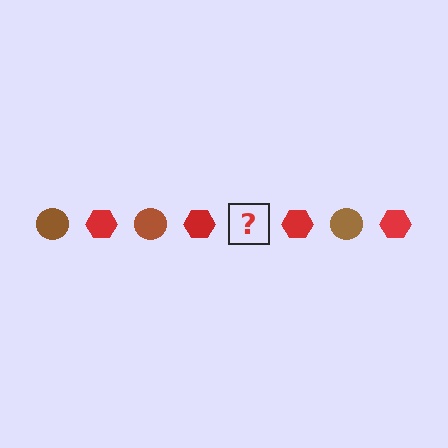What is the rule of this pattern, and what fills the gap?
The rule is that the pattern alternates between brown circle and red hexagon. The gap should be filled with a brown circle.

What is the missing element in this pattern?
The missing element is a brown circle.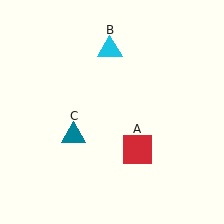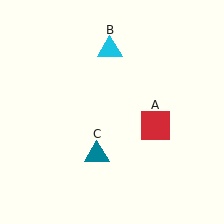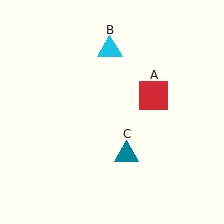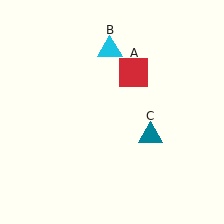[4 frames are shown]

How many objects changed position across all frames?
2 objects changed position: red square (object A), teal triangle (object C).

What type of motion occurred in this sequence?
The red square (object A), teal triangle (object C) rotated counterclockwise around the center of the scene.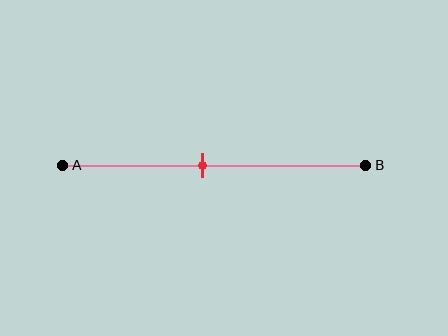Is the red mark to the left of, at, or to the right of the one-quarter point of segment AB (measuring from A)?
The red mark is to the right of the one-quarter point of segment AB.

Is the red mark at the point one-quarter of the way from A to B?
No, the mark is at about 45% from A, not at the 25% one-quarter point.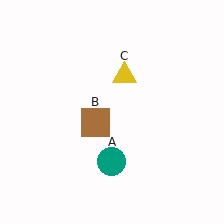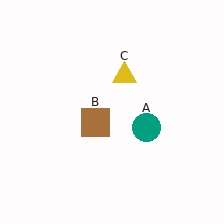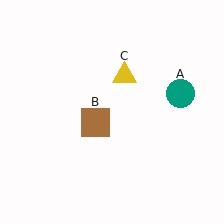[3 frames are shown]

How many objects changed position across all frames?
1 object changed position: teal circle (object A).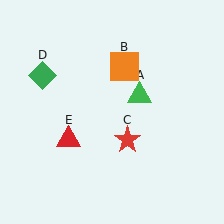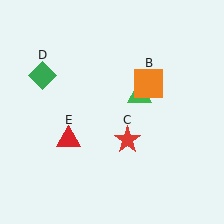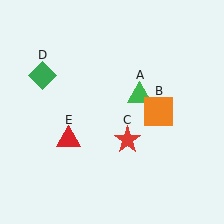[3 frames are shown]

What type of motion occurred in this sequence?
The orange square (object B) rotated clockwise around the center of the scene.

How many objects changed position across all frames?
1 object changed position: orange square (object B).